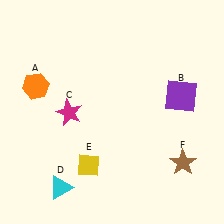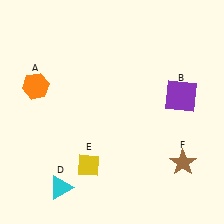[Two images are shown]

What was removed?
The magenta star (C) was removed in Image 2.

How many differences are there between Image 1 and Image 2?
There is 1 difference between the two images.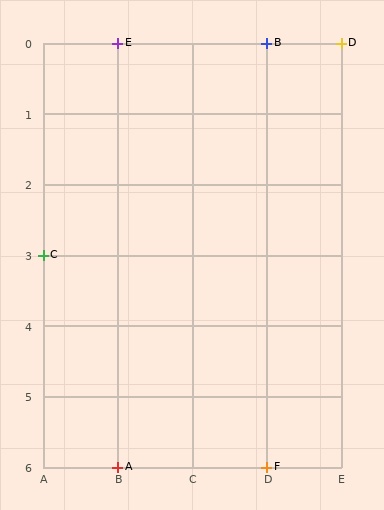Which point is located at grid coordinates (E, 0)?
Point D is at (E, 0).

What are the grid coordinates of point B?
Point B is at grid coordinates (D, 0).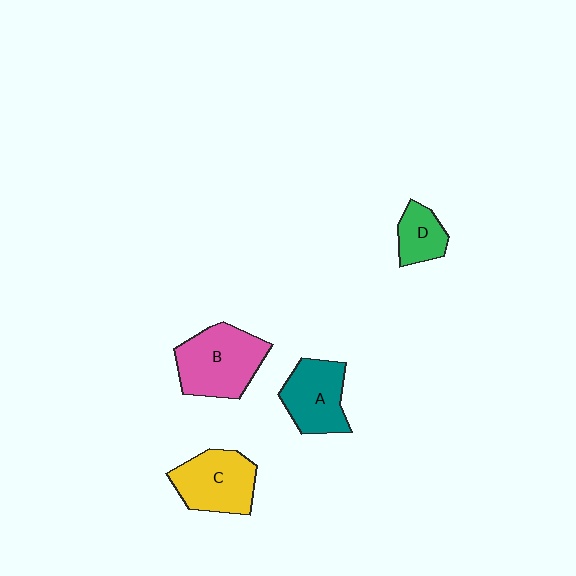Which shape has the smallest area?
Shape D (green).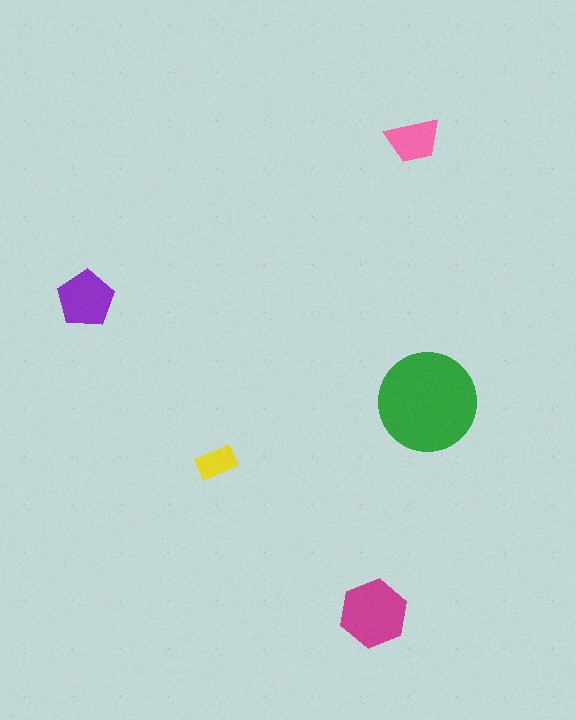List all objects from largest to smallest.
The green circle, the magenta hexagon, the purple pentagon, the pink trapezoid, the yellow rectangle.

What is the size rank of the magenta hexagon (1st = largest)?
2nd.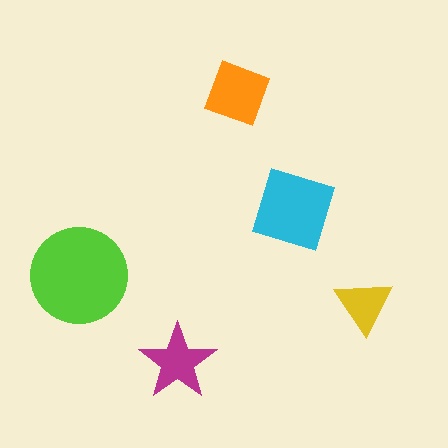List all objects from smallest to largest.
The yellow triangle, the magenta star, the orange square, the cyan diamond, the lime circle.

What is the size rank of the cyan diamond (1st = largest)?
2nd.